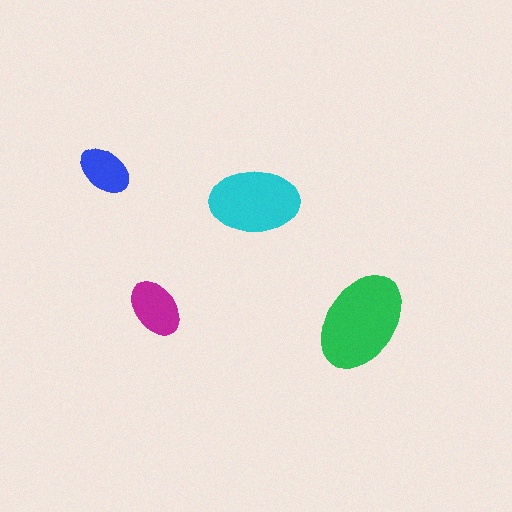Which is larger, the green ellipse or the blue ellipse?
The green one.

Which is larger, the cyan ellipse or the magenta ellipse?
The cyan one.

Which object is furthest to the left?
The blue ellipse is leftmost.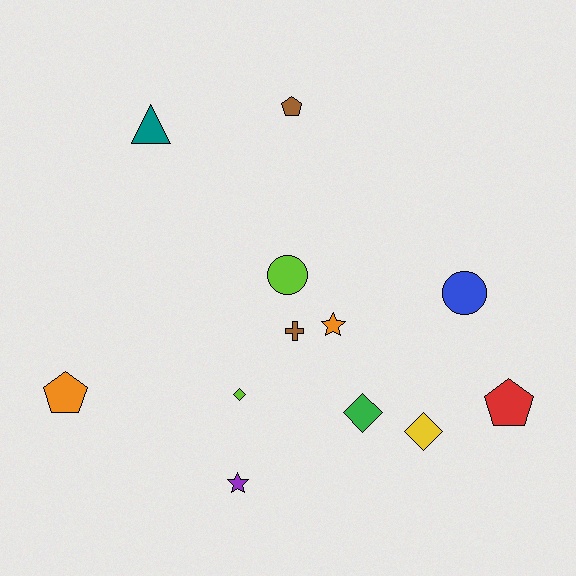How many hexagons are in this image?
There are no hexagons.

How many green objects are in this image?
There is 1 green object.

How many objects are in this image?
There are 12 objects.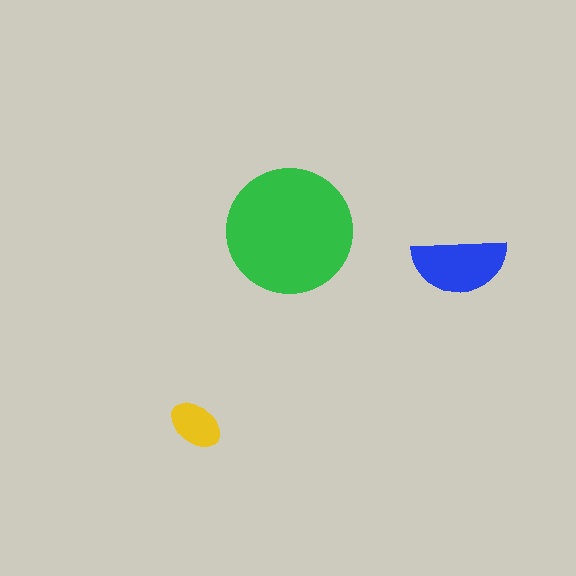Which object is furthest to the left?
The yellow ellipse is leftmost.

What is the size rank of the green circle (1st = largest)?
1st.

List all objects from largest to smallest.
The green circle, the blue semicircle, the yellow ellipse.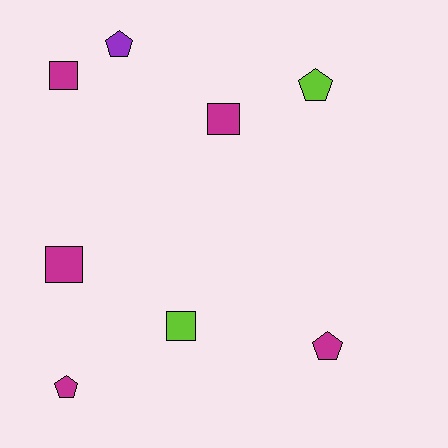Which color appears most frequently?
Magenta, with 5 objects.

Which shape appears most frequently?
Pentagon, with 4 objects.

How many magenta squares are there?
There are 3 magenta squares.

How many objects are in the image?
There are 8 objects.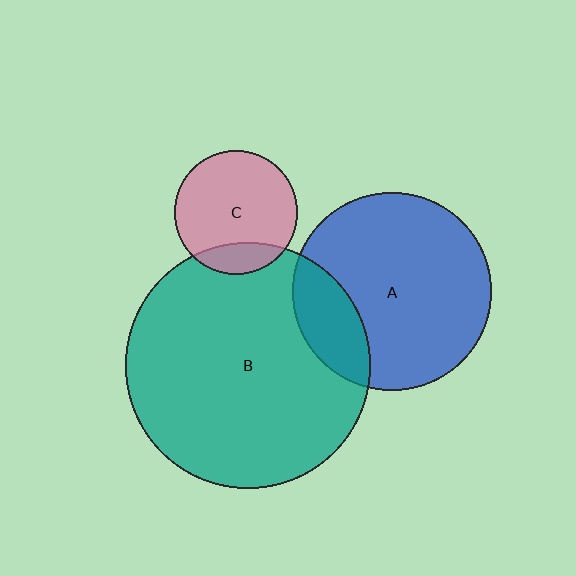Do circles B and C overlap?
Yes.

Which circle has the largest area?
Circle B (teal).